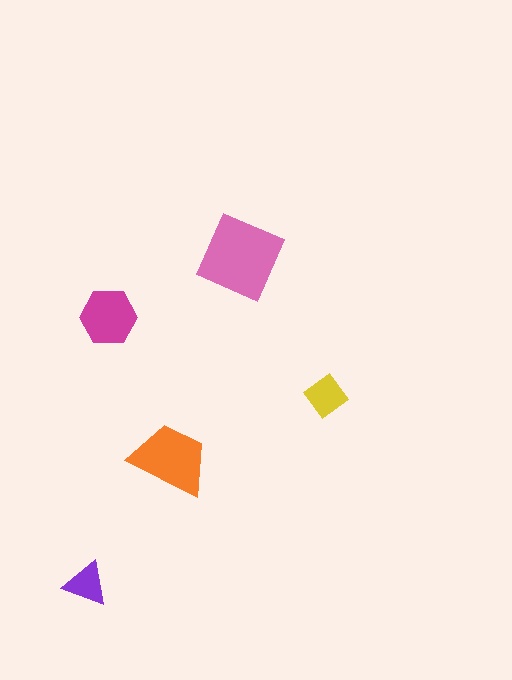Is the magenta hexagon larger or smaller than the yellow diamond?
Larger.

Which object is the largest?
The pink square.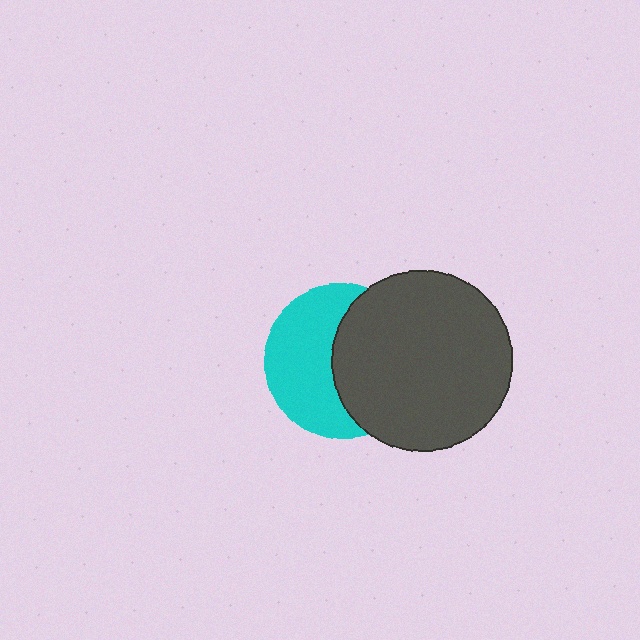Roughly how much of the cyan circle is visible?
About half of it is visible (roughly 51%).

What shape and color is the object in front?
The object in front is a dark gray circle.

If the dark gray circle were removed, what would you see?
You would see the complete cyan circle.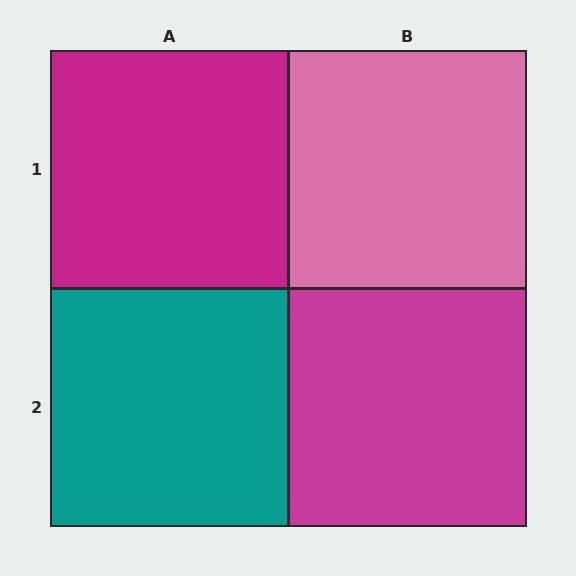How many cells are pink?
1 cell is pink.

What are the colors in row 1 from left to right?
Magenta, pink.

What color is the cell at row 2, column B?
Magenta.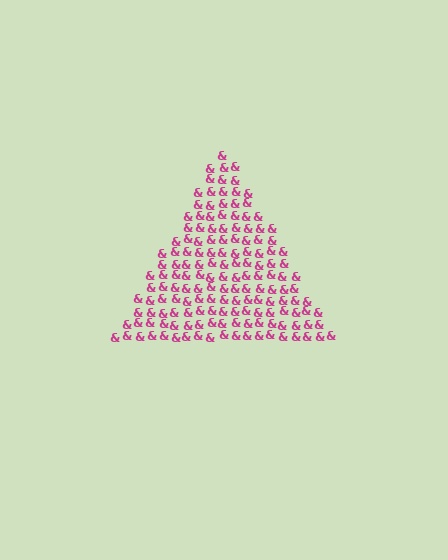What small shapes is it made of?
It is made of small ampersands.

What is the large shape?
The large shape is a triangle.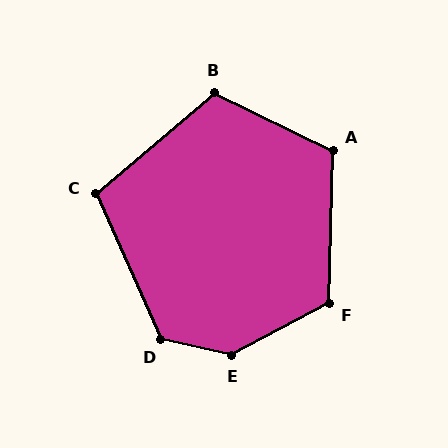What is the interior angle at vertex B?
Approximately 114 degrees (obtuse).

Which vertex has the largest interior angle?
E, at approximately 139 degrees.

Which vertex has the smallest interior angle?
C, at approximately 107 degrees.